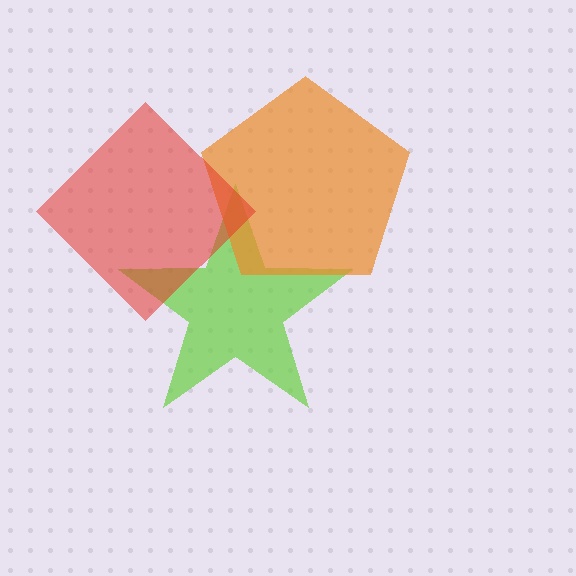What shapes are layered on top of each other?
The layered shapes are: a lime star, an orange pentagon, a red diamond.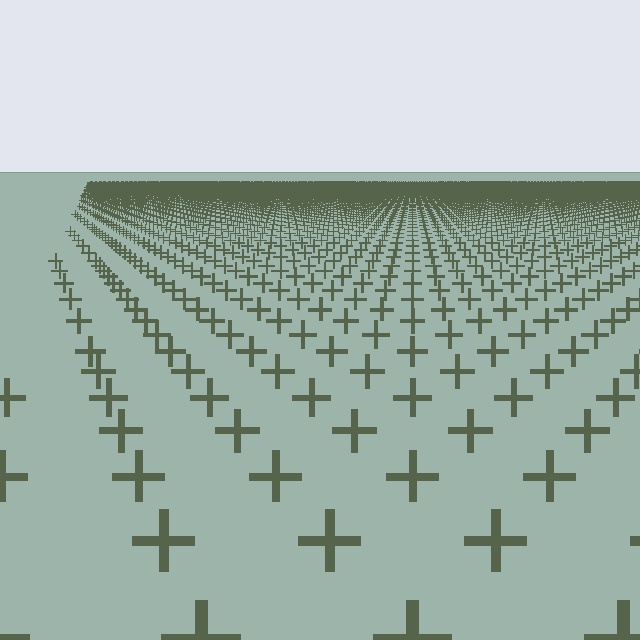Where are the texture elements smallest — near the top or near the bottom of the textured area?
Near the top.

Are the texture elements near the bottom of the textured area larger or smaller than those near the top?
Larger. Near the bottom, elements are closer to the viewer and appear at a bigger on-screen size.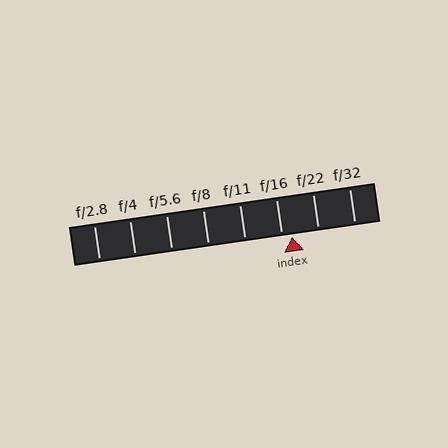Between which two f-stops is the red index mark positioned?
The index mark is between f/16 and f/22.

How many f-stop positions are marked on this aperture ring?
There are 8 f-stop positions marked.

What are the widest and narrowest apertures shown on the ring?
The widest aperture shown is f/2.8 and the narrowest is f/32.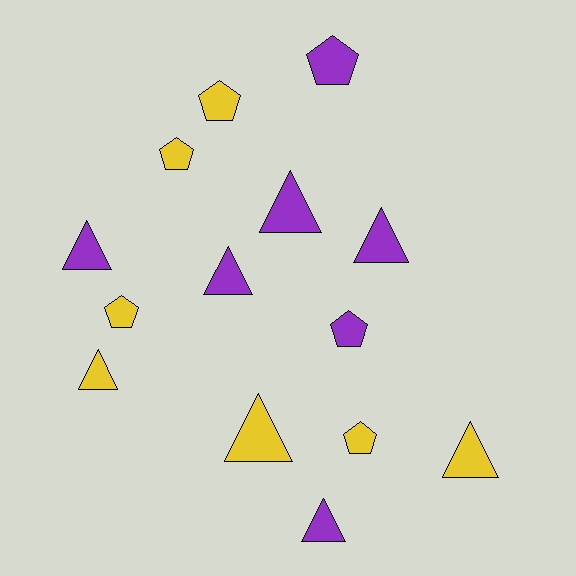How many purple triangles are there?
There are 5 purple triangles.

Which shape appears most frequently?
Triangle, with 8 objects.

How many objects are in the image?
There are 14 objects.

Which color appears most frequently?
Purple, with 7 objects.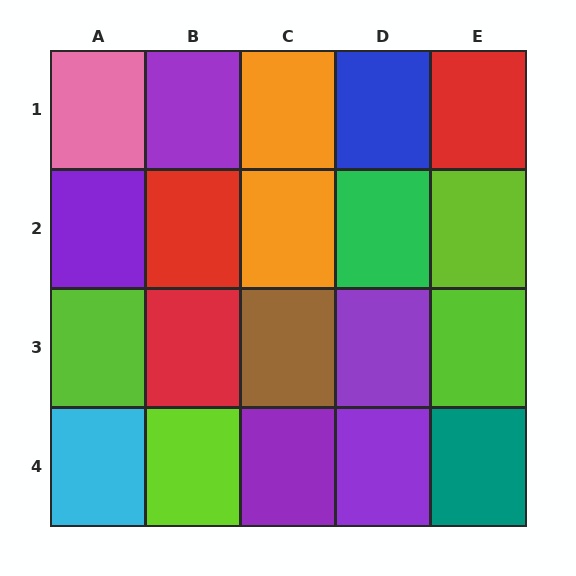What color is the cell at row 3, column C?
Brown.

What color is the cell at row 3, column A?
Lime.